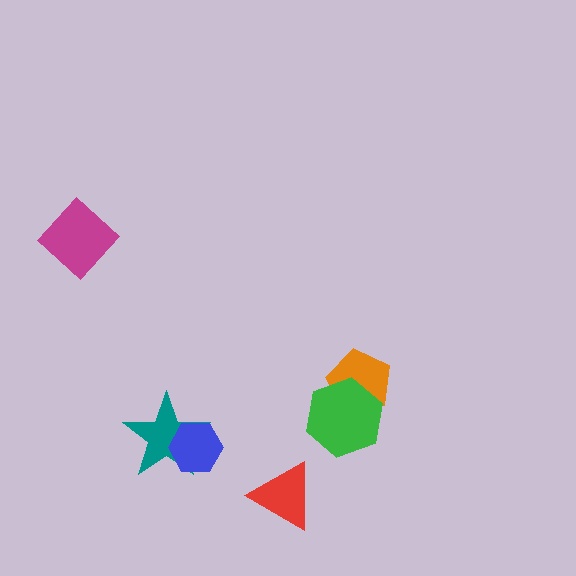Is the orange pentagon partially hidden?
Yes, it is partially covered by another shape.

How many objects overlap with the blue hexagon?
1 object overlaps with the blue hexagon.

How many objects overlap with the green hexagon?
1 object overlaps with the green hexagon.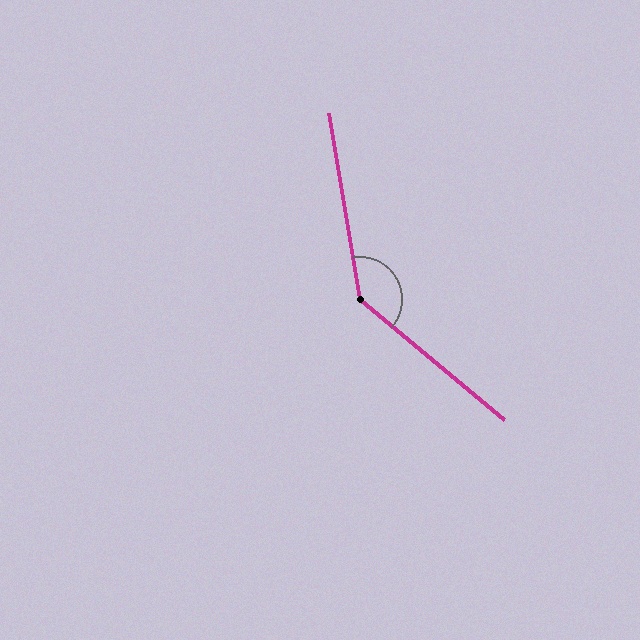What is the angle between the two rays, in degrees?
Approximately 139 degrees.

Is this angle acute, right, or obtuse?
It is obtuse.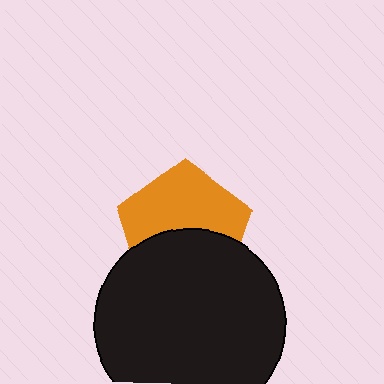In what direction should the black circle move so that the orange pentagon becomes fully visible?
The black circle should move down. That is the shortest direction to clear the overlap and leave the orange pentagon fully visible.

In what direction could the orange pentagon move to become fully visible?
The orange pentagon could move up. That would shift it out from behind the black circle entirely.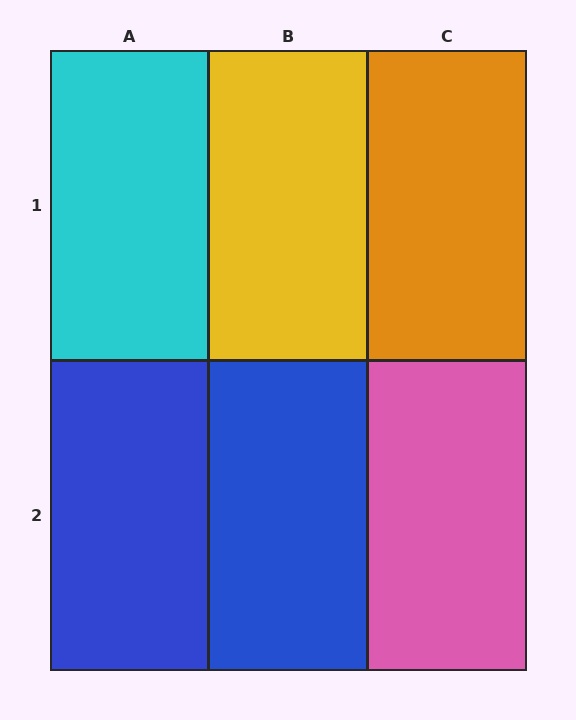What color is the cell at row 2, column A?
Blue.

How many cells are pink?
1 cell is pink.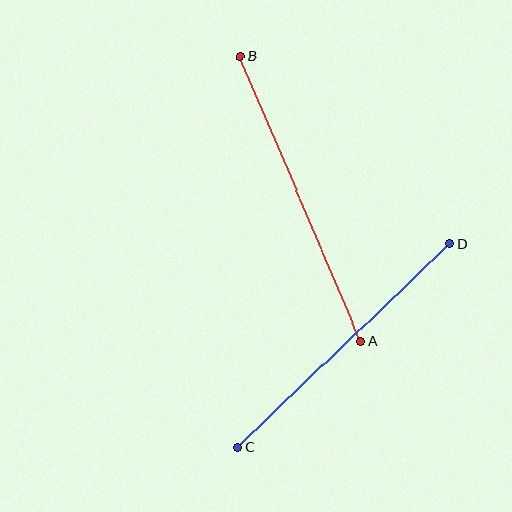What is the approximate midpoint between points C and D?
The midpoint is at approximately (344, 345) pixels.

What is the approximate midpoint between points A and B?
The midpoint is at approximately (301, 198) pixels.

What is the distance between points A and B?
The distance is approximately 309 pixels.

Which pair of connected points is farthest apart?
Points A and B are farthest apart.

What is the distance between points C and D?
The distance is approximately 294 pixels.